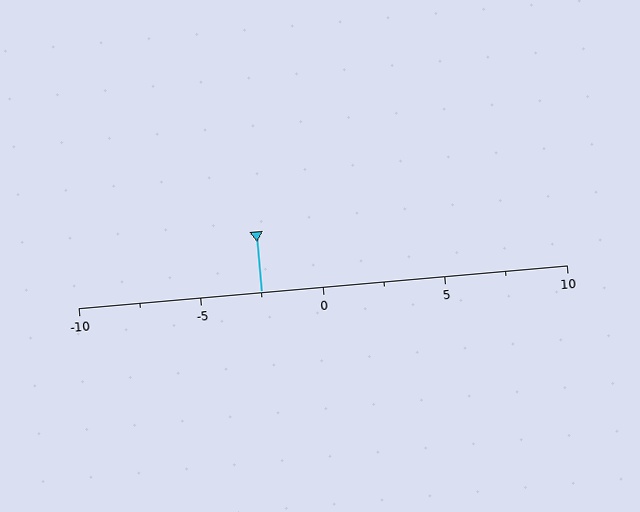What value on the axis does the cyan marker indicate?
The marker indicates approximately -2.5.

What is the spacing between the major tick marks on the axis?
The major ticks are spaced 5 apart.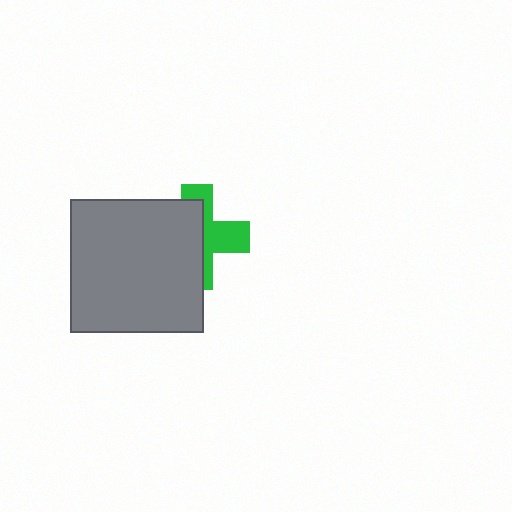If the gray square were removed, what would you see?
You would see the complete green cross.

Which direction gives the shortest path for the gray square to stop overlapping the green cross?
Moving left gives the shortest separation.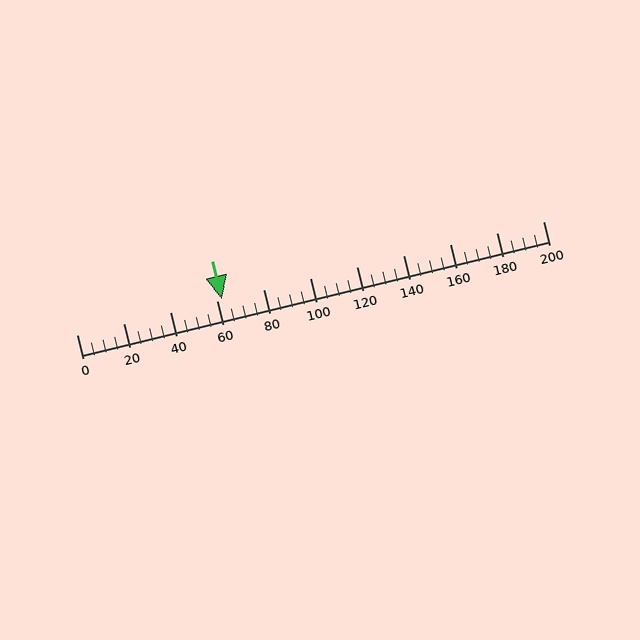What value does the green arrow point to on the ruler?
The green arrow points to approximately 62.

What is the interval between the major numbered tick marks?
The major tick marks are spaced 20 units apart.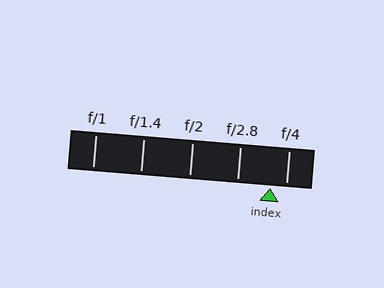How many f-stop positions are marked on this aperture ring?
There are 5 f-stop positions marked.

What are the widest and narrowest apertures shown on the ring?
The widest aperture shown is f/1 and the narrowest is f/4.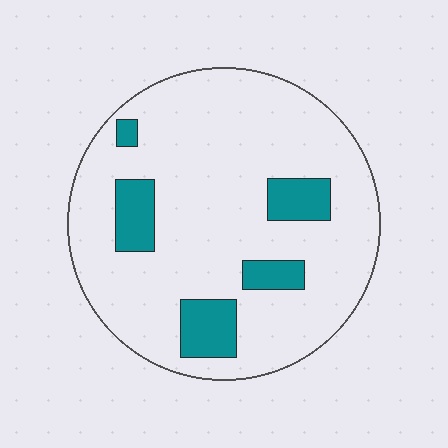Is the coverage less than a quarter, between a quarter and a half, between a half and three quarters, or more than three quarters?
Less than a quarter.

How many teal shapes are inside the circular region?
5.